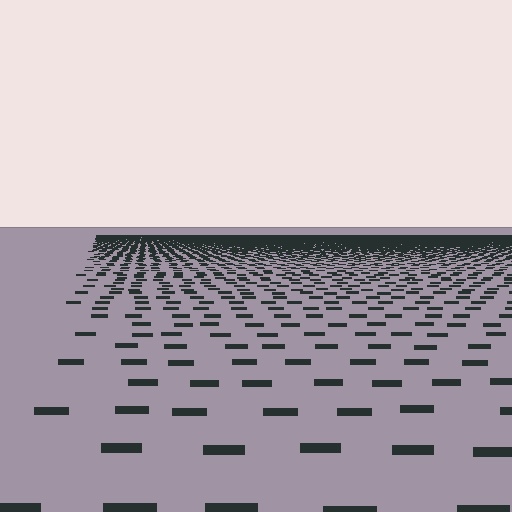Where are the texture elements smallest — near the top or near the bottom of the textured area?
Near the top.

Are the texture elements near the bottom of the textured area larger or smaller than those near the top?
Larger. Near the bottom, elements are closer to the viewer and appear at a bigger on-screen size.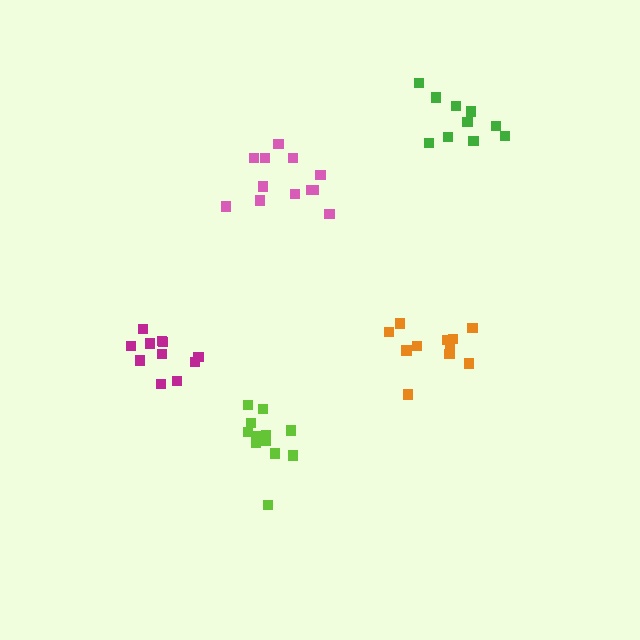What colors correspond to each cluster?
The clusters are colored: orange, green, magenta, pink, lime.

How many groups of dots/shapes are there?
There are 5 groups.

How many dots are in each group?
Group 1: 11 dots, Group 2: 10 dots, Group 3: 11 dots, Group 4: 12 dots, Group 5: 12 dots (56 total).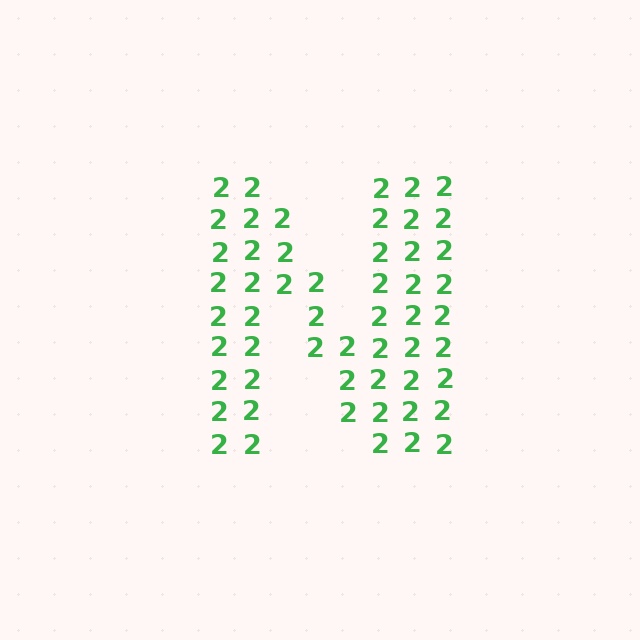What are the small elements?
The small elements are digit 2's.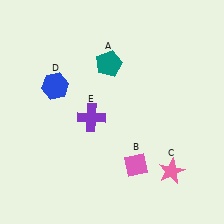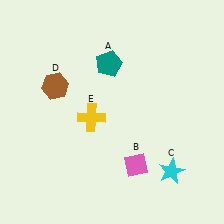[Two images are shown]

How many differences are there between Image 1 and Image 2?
There are 3 differences between the two images.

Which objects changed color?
C changed from pink to cyan. D changed from blue to brown. E changed from purple to yellow.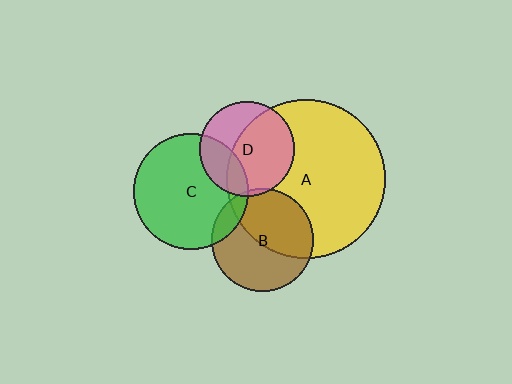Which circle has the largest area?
Circle A (yellow).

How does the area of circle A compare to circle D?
Approximately 2.8 times.